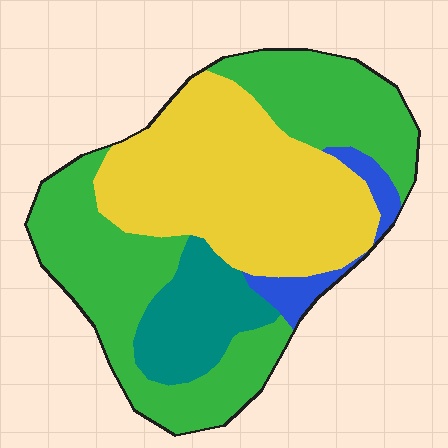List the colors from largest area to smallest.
From largest to smallest: green, yellow, teal, blue.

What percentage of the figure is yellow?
Yellow takes up between a third and a half of the figure.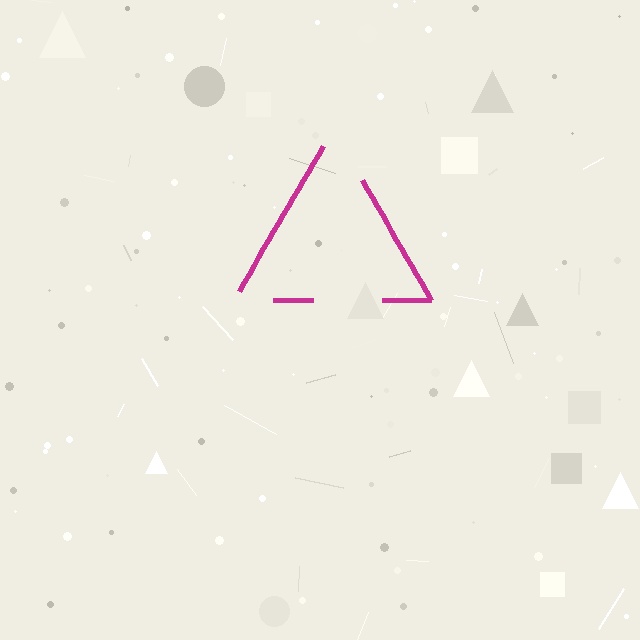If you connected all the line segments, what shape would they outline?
They would outline a triangle.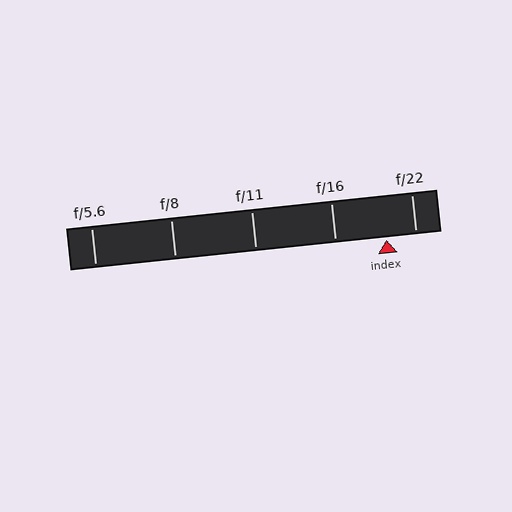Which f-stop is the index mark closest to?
The index mark is closest to f/22.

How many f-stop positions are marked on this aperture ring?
There are 5 f-stop positions marked.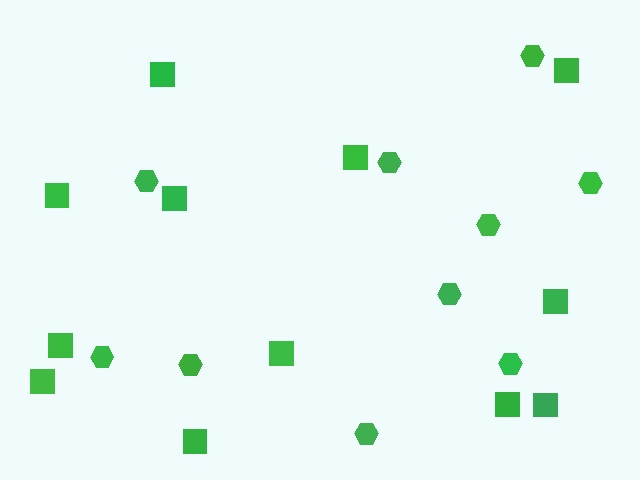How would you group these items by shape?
There are 2 groups: one group of hexagons (10) and one group of squares (12).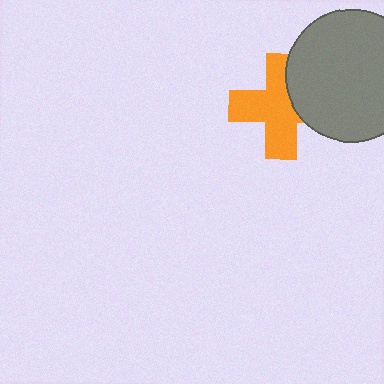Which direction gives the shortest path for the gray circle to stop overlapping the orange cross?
Moving right gives the shortest separation.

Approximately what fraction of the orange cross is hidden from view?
Roughly 30% of the orange cross is hidden behind the gray circle.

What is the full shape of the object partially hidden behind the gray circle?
The partially hidden object is an orange cross.